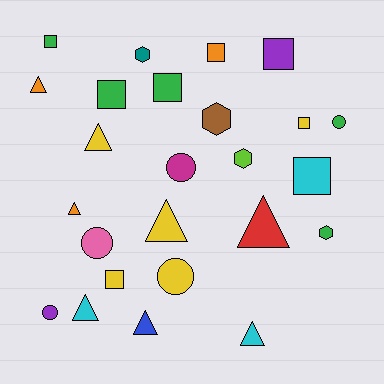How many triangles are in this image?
There are 8 triangles.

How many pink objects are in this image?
There is 1 pink object.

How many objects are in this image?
There are 25 objects.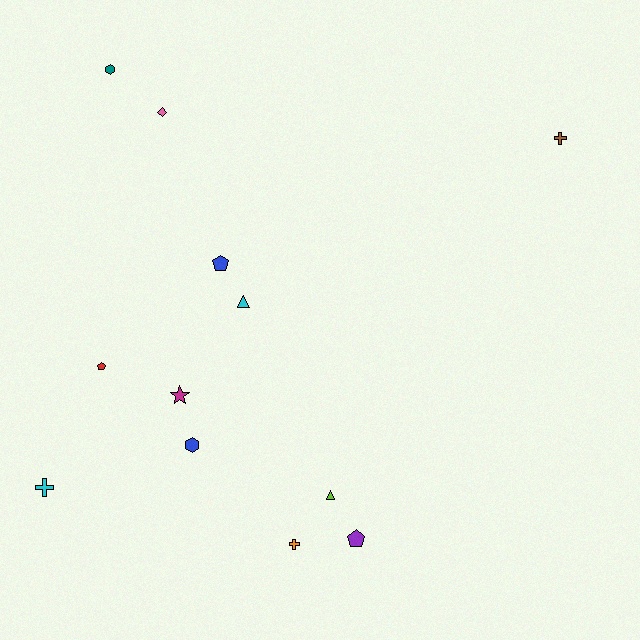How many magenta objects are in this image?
There is 1 magenta object.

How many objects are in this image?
There are 12 objects.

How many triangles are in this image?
There are 2 triangles.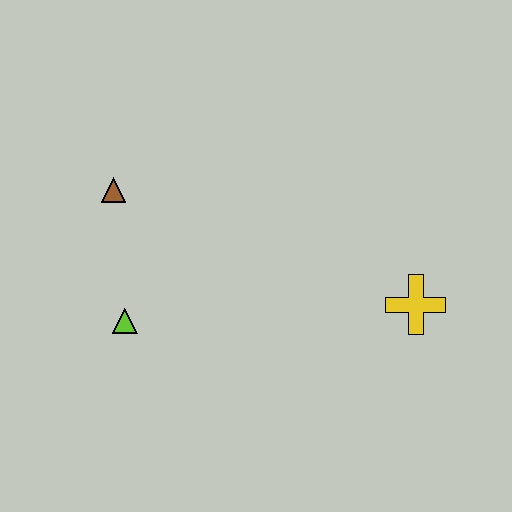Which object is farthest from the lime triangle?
The yellow cross is farthest from the lime triangle.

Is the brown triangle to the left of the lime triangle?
Yes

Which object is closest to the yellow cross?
The lime triangle is closest to the yellow cross.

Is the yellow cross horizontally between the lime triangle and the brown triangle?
No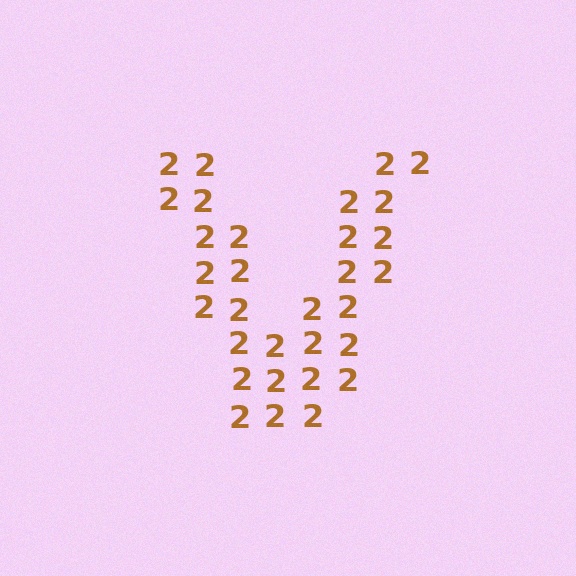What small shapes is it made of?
It is made of small digit 2's.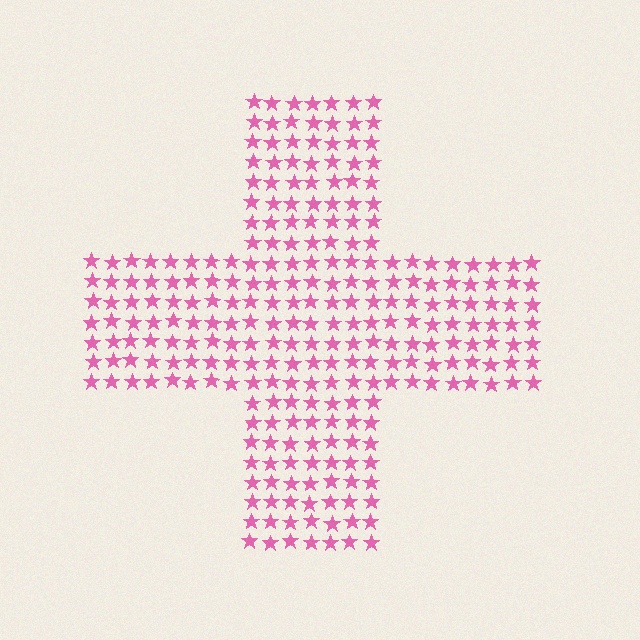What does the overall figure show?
The overall figure shows a cross.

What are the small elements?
The small elements are stars.